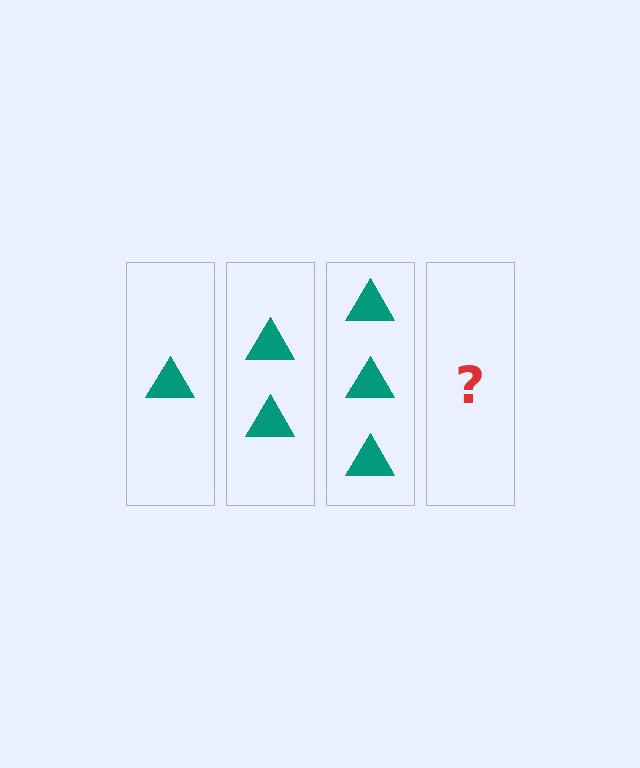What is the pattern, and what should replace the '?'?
The pattern is that each step adds one more triangle. The '?' should be 4 triangles.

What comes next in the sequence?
The next element should be 4 triangles.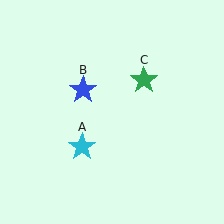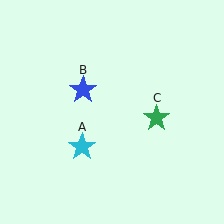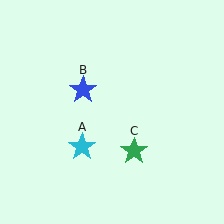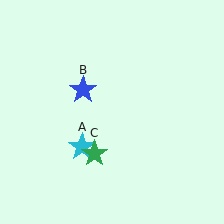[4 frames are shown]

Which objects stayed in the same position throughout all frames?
Cyan star (object A) and blue star (object B) remained stationary.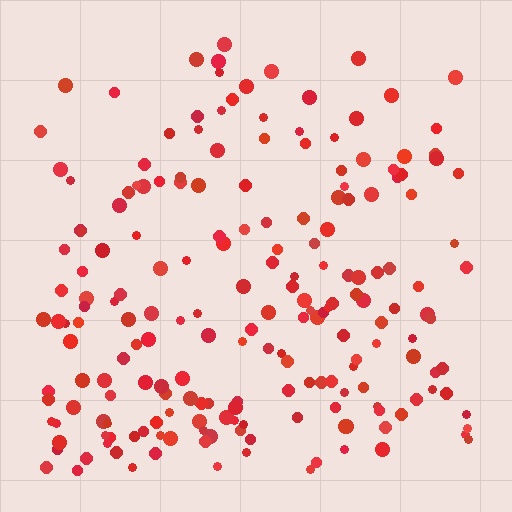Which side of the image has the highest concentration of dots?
The bottom.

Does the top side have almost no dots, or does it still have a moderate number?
Still a moderate number, just noticeably fewer than the bottom.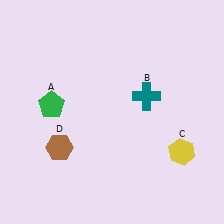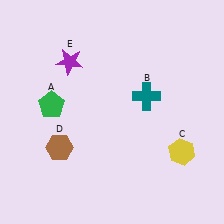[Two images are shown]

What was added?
A purple star (E) was added in Image 2.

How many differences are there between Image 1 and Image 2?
There is 1 difference between the two images.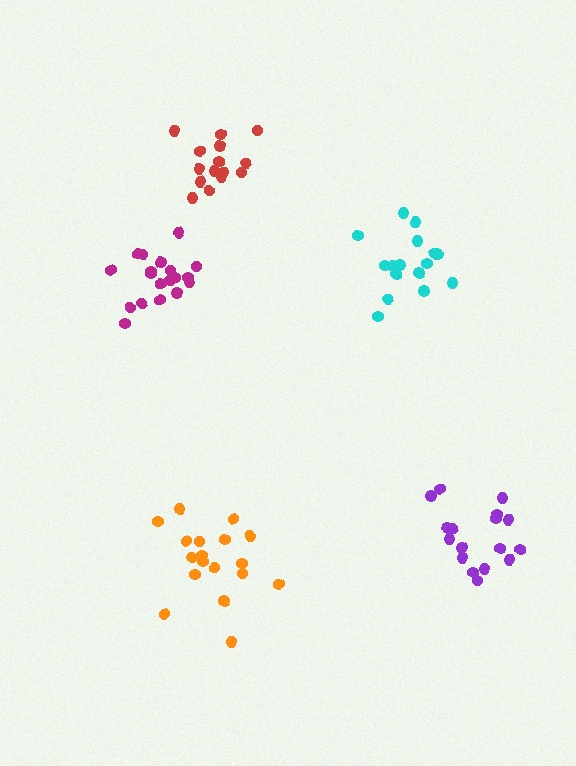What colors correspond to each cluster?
The clusters are colored: cyan, orange, red, purple, magenta.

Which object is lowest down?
The orange cluster is bottommost.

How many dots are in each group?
Group 1: 16 dots, Group 2: 18 dots, Group 3: 15 dots, Group 4: 17 dots, Group 5: 19 dots (85 total).